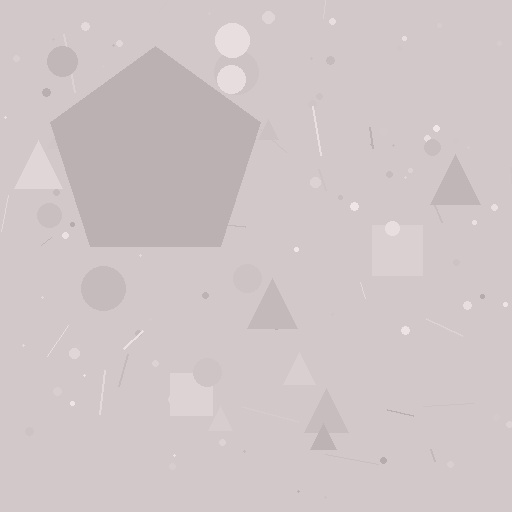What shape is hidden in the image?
A pentagon is hidden in the image.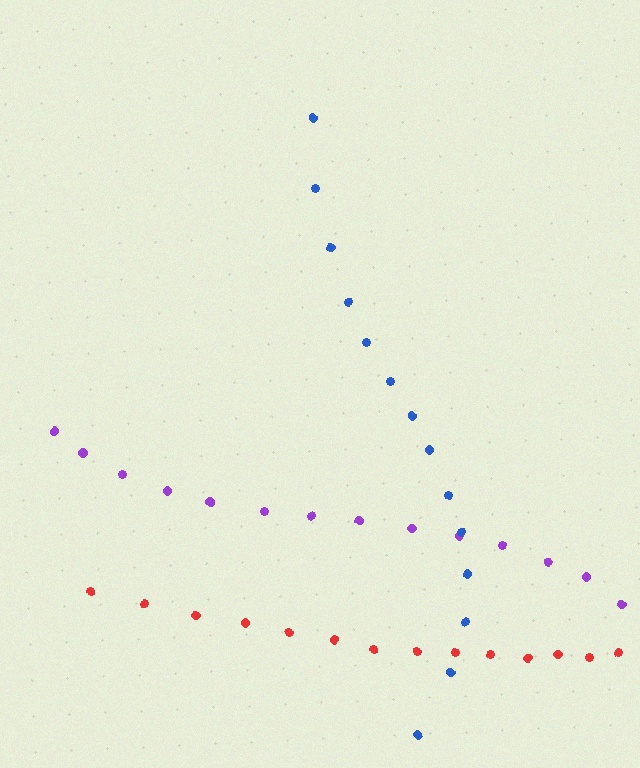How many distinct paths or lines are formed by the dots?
There are 3 distinct paths.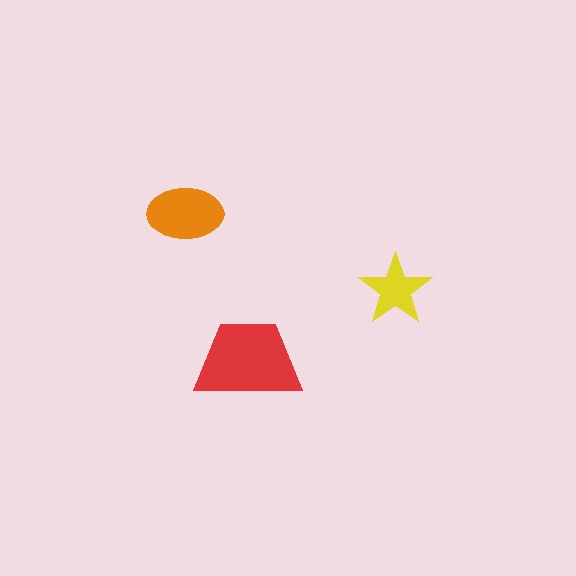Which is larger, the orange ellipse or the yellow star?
The orange ellipse.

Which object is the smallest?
The yellow star.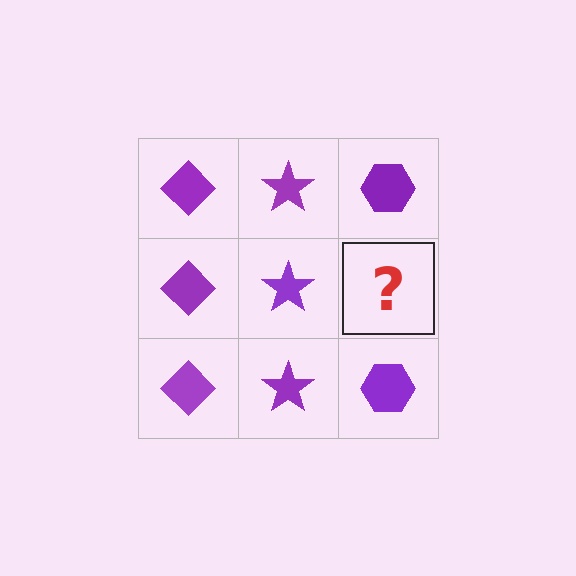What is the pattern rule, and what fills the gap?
The rule is that each column has a consistent shape. The gap should be filled with a purple hexagon.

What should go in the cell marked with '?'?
The missing cell should contain a purple hexagon.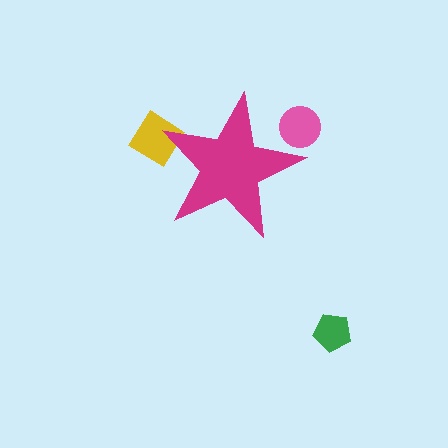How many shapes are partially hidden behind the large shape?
2 shapes are partially hidden.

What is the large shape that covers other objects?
A magenta star.